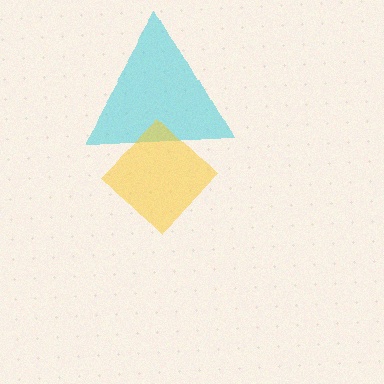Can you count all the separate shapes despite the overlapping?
Yes, there are 2 separate shapes.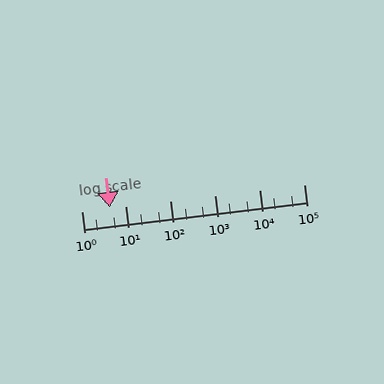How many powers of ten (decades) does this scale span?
The scale spans 5 decades, from 1 to 100000.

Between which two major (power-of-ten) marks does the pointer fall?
The pointer is between 1 and 10.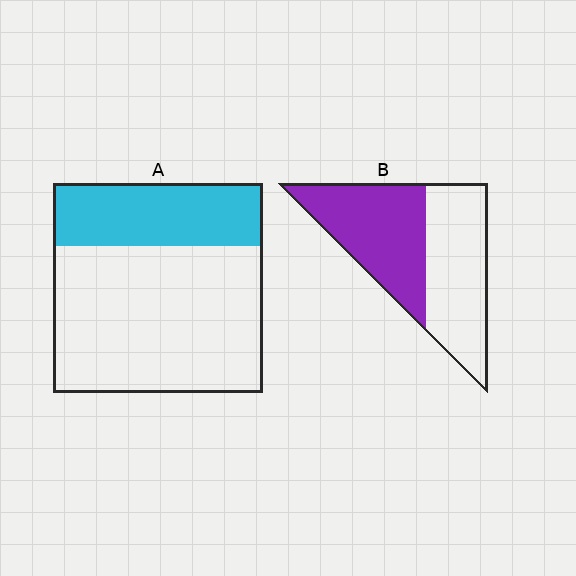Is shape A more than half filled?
No.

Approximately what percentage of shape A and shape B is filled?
A is approximately 30% and B is approximately 50%.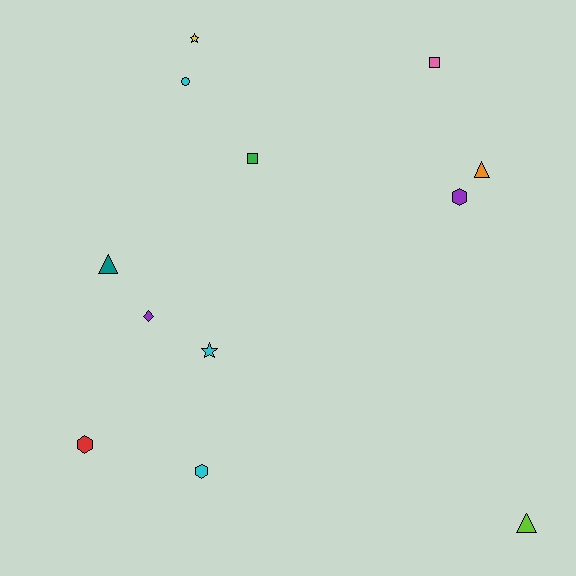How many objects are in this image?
There are 12 objects.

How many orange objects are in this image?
There is 1 orange object.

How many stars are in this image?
There are 2 stars.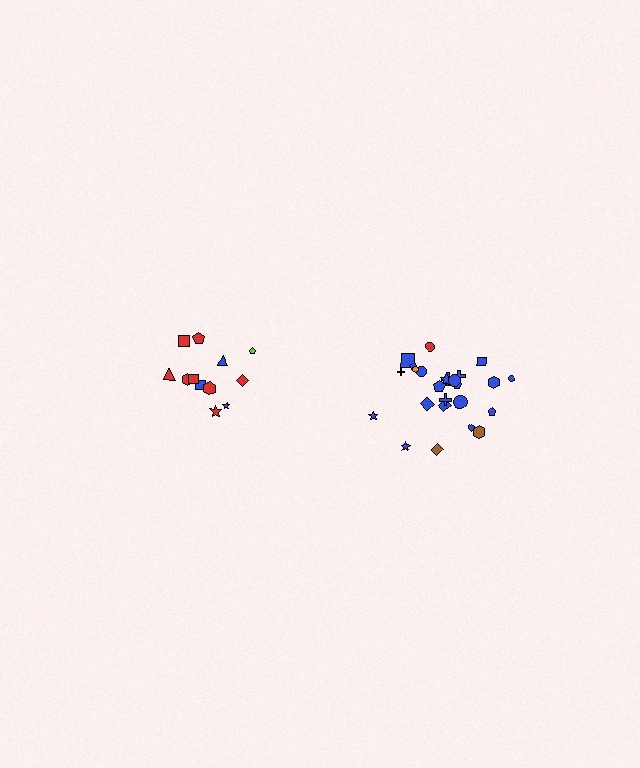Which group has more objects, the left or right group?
The right group.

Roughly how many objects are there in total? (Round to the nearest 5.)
Roughly 35 objects in total.